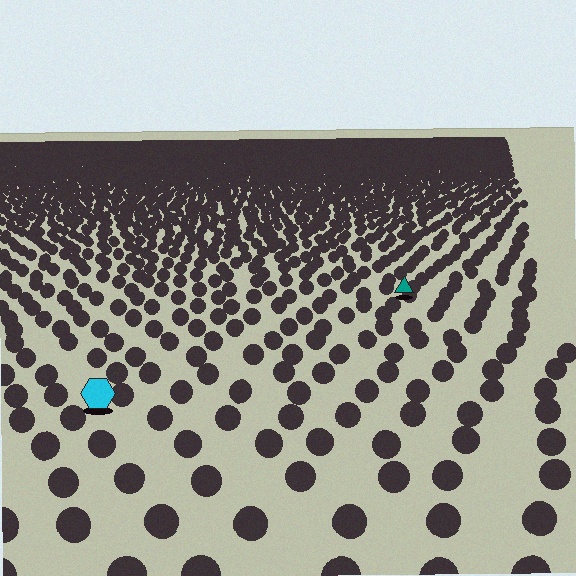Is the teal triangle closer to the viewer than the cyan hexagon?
No. The cyan hexagon is closer — you can tell from the texture gradient: the ground texture is coarser near it.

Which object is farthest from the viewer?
The teal triangle is farthest from the viewer. It appears smaller and the ground texture around it is denser.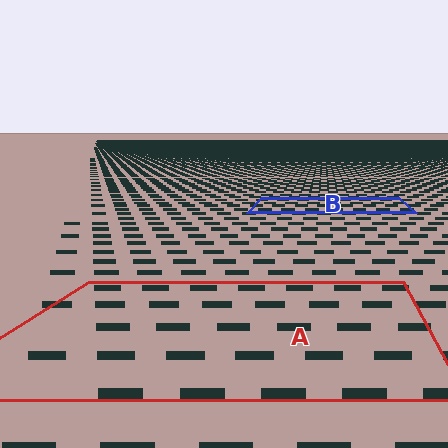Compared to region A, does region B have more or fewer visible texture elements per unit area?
Region B has more texture elements per unit area — they are packed more densely because it is farther away.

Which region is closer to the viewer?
Region A is closer. The texture elements there are larger and more spread out.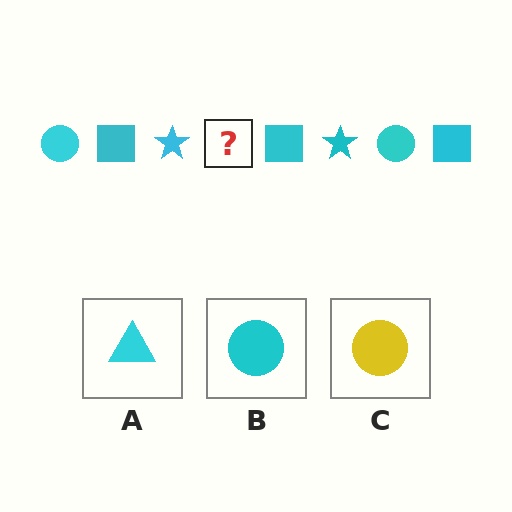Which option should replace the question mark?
Option B.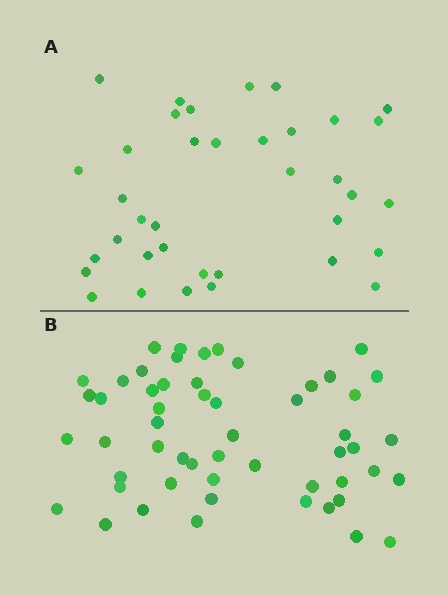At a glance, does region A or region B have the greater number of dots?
Region B (the bottom region) has more dots.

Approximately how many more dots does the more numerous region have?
Region B has approximately 15 more dots than region A.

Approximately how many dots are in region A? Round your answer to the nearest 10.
About 40 dots. (The exact count is 37, which rounds to 40.)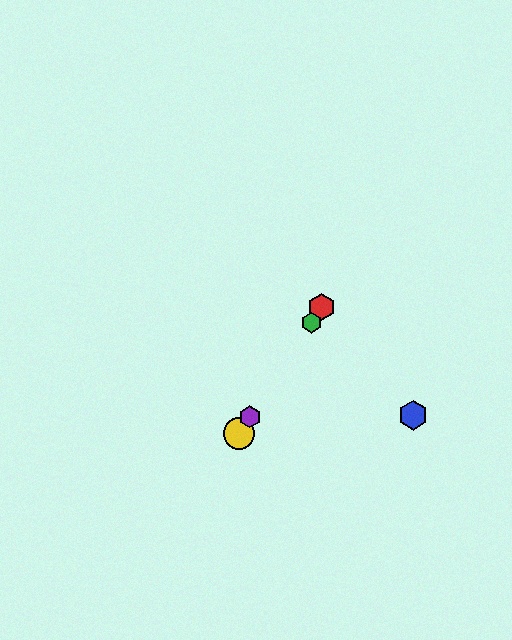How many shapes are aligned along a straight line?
4 shapes (the red hexagon, the green hexagon, the yellow circle, the purple hexagon) are aligned along a straight line.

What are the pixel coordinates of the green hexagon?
The green hexagon is at (311, 323).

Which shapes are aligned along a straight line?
The red hexagon, the green hexagon, the yellow circle, the purple hexagon are aligned along a straight line.